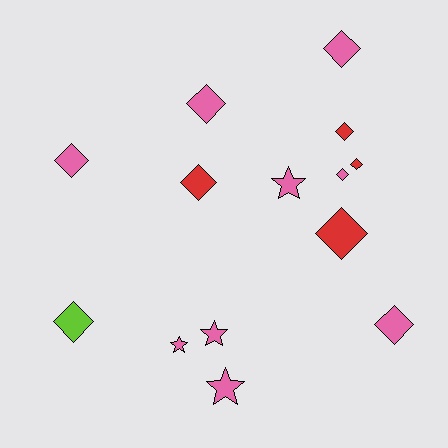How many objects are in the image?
There are 14 objects.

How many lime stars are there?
There are no lime stars.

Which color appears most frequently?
Pink, with 9 objects.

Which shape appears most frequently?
Diamond, with 10 objects.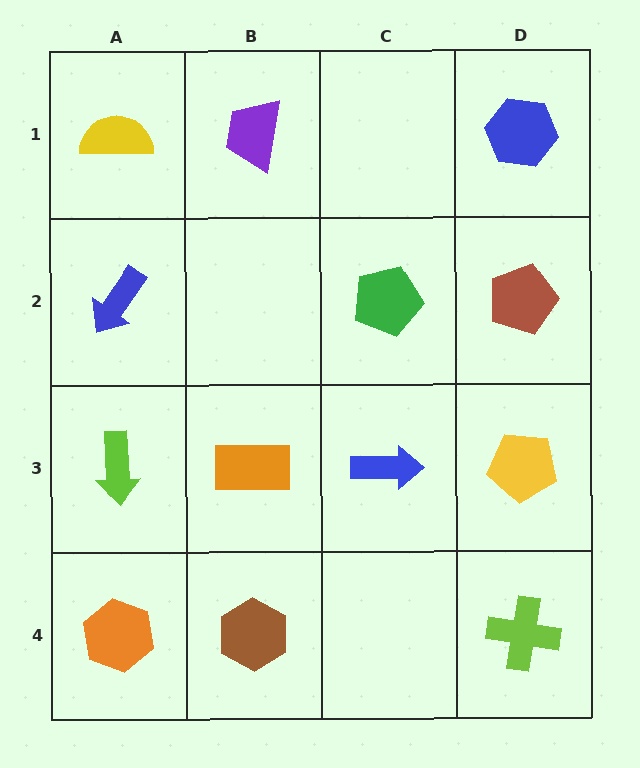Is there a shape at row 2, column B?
No, that cell is empty.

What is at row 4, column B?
A brown hexagon.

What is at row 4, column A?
An orange hexagon.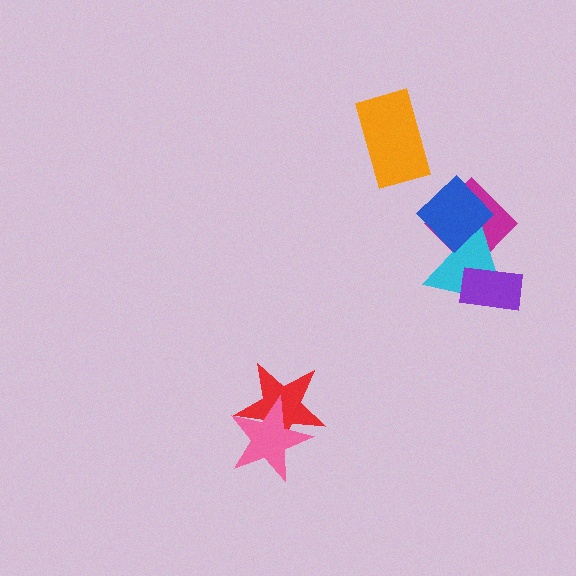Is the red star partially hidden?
Yes, it is partially covered by another shape.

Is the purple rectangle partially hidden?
No, no other shape covers it.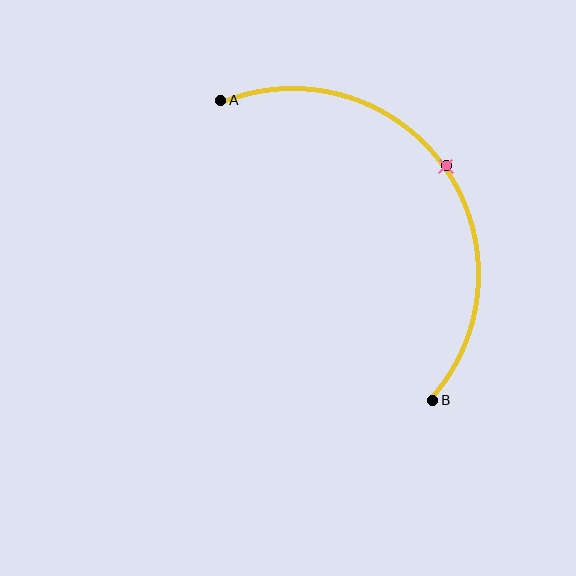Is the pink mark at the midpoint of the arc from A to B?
Yes. The pink mark lies on the arc at equal arc-length from both A and B — it is the arc midpoint.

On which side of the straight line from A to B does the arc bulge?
The arc bulges above and to the right of the straight line connecting A and B.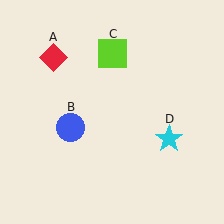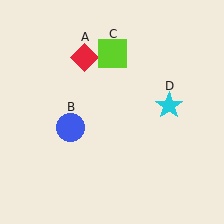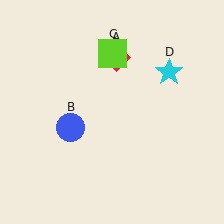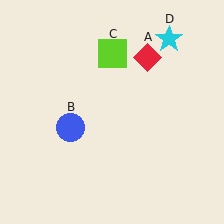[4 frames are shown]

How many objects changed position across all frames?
2 objects changed position: red diamond (object A), cyan star (object D).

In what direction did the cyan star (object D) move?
The cyan star (object D) moved up.